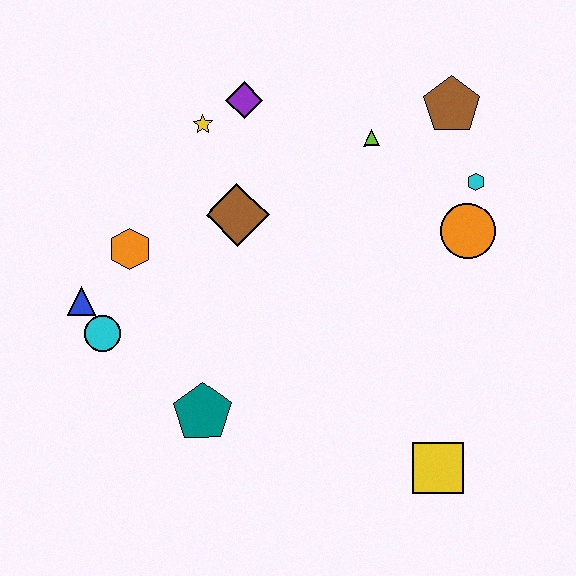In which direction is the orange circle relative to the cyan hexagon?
The orange circle is below the cyan hexagon.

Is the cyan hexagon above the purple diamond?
No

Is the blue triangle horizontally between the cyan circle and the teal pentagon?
No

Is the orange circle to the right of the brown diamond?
Yes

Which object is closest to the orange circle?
The cyan hexagon is closest to the orange circle.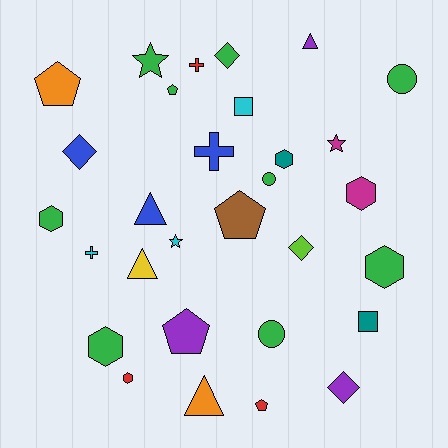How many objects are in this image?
There are 30 objects.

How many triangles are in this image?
There are 4 triangles.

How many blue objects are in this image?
There are 3 blue objects.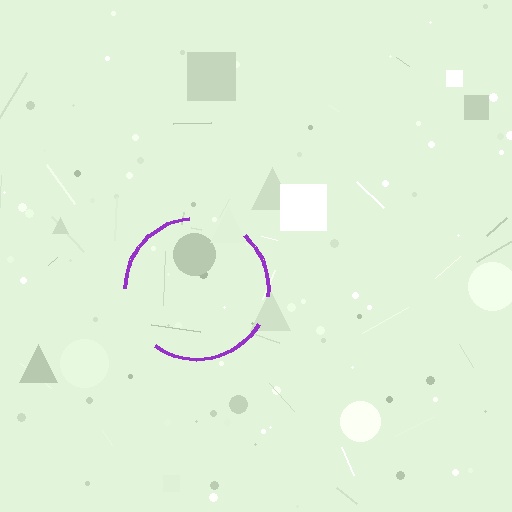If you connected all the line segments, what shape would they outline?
They would outline a circle.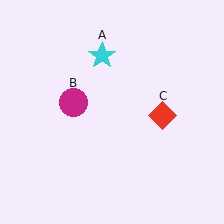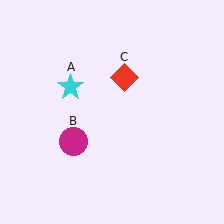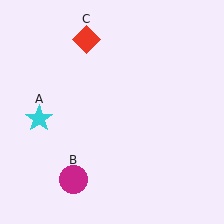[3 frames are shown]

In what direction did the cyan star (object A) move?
The cyan star (object A) moved down and to the left.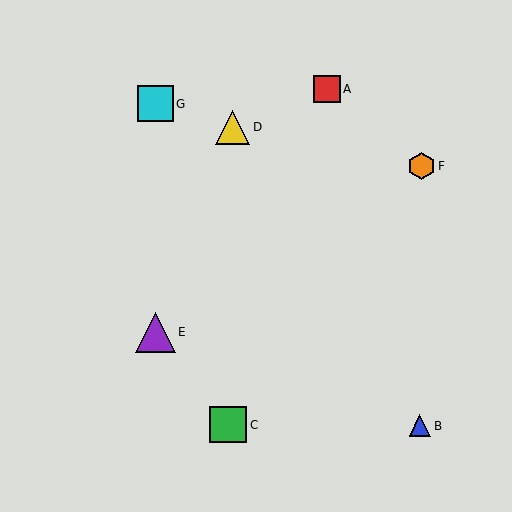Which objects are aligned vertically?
Objects E, G are aligned vertically.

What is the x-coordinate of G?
Object G is at x≈155.